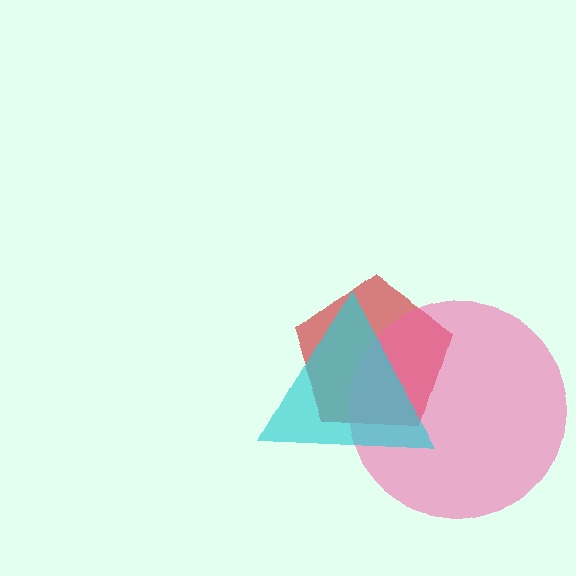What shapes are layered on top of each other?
The layered shapes are: a red pentagon, a pink circle, a cyan triangle.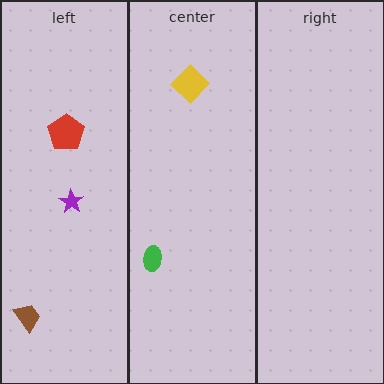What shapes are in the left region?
The red pentagon, the brown trapezoid, the purple star.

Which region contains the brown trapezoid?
The left region.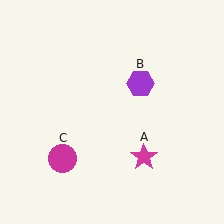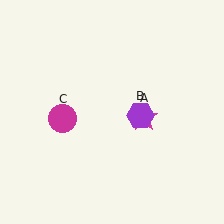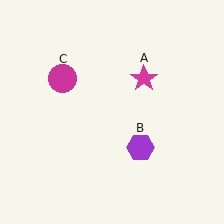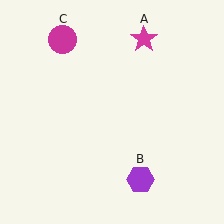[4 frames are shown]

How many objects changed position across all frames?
3 objects changed position: magenta star (object A), purple hexagon (object B), magenta circle (object C).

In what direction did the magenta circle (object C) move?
The magenta circle (object C) moved up.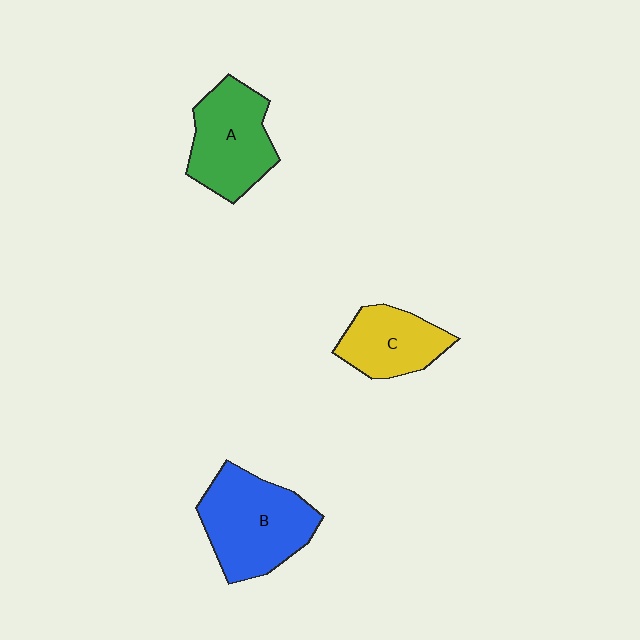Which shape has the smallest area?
Shape C (yellow).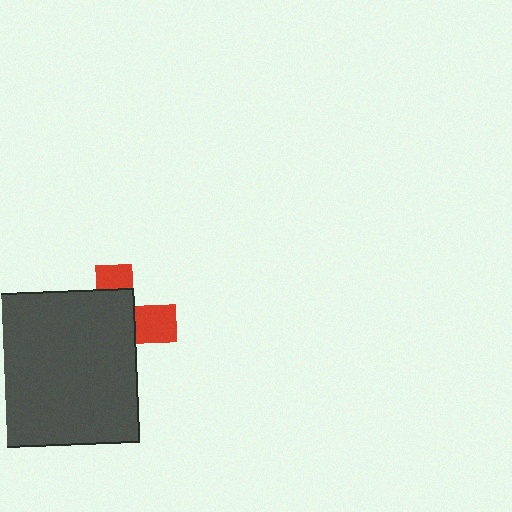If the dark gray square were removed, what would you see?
You would see the complete red cross.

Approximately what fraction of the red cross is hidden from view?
Roughly 69% of the red cross is hidden behind the dark gray square.